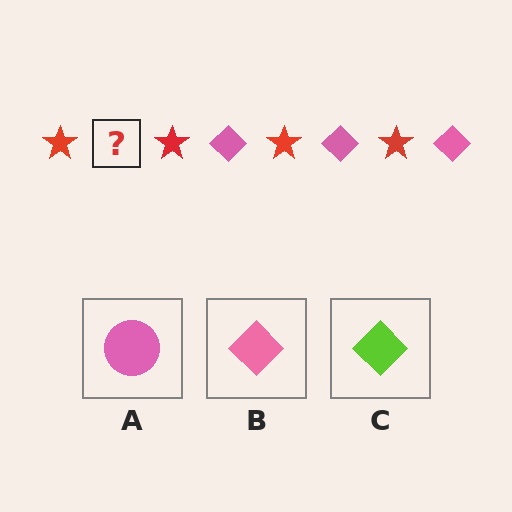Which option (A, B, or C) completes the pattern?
B.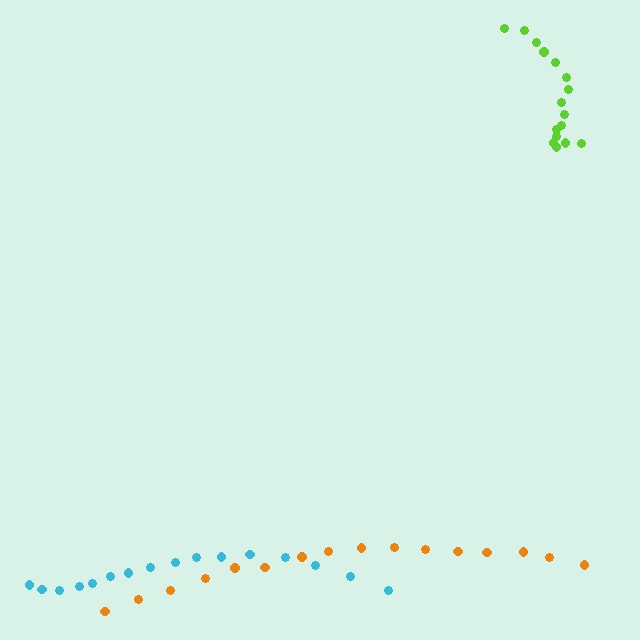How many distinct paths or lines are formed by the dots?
There are 3 distinct paths.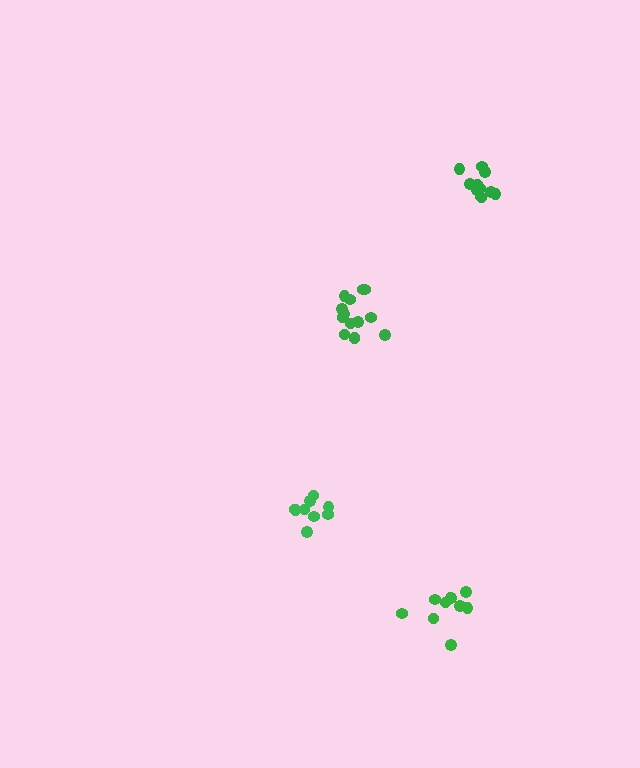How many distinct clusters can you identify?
There are 4 distinct clusters.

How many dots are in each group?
Group 1: 14 dots, Group 2: 10 dots, Group 3: 12 dots, Group 4: 9 dots (45 total).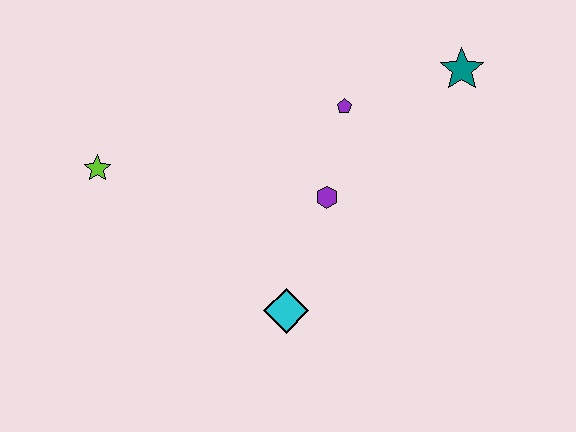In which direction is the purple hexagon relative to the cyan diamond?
The purple hexagon is above the cyan diamond.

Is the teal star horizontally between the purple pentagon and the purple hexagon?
No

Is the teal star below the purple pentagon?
No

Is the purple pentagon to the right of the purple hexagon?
Yes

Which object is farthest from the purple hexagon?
The lime star is farthest from the purple hexagon.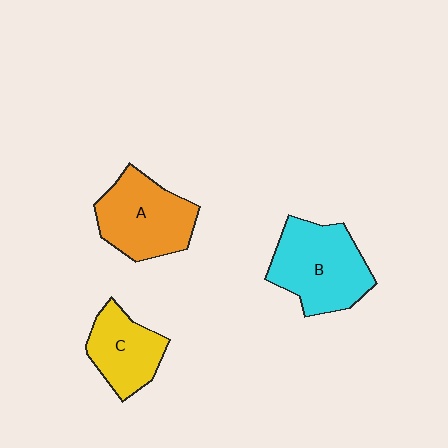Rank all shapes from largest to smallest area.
From largest to smallest: B (cyan), A (orange), C (yellow).